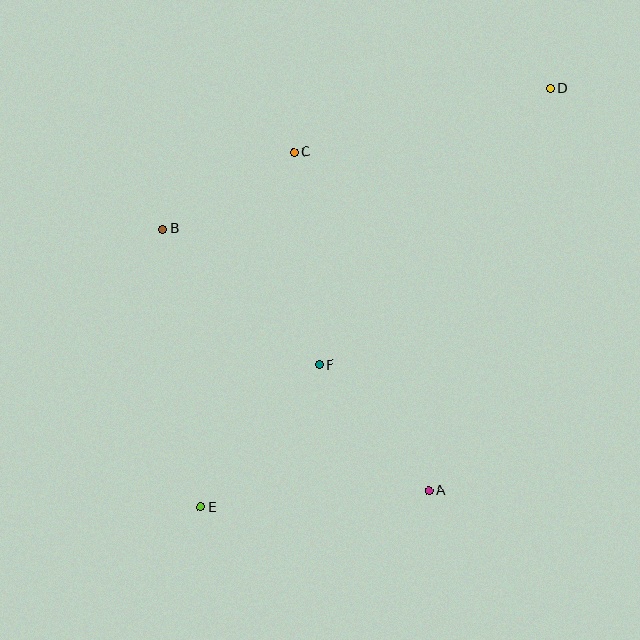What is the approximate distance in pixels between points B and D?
The distance between B and D is approximately 412 pixels.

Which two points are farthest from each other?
Points D and E are farthest from each other.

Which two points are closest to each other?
Points B and C are closest to each other.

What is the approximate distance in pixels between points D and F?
The distance between D and F is approximately 361 pixels.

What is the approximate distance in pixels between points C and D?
The distance between C and D is approximately 264 pixels.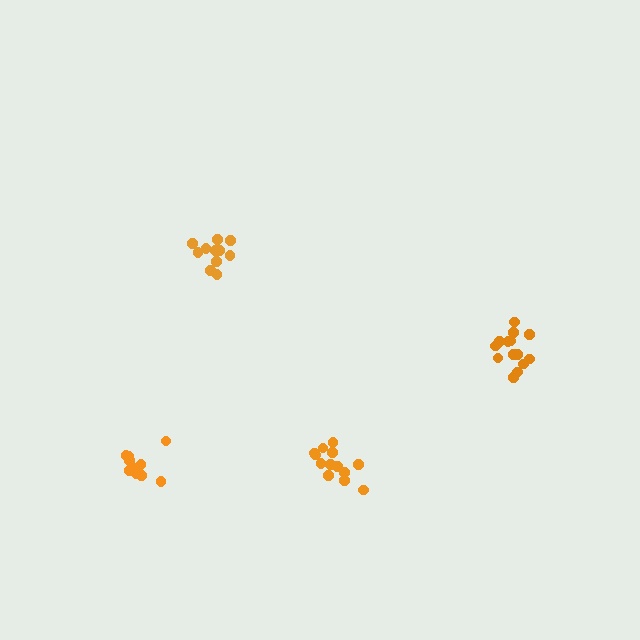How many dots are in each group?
Group 1: 10 dots, Group 2: 11 dots, Group 3: 13 dots, Group 4: 14 dots (48 total).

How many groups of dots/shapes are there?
There are 4 groups.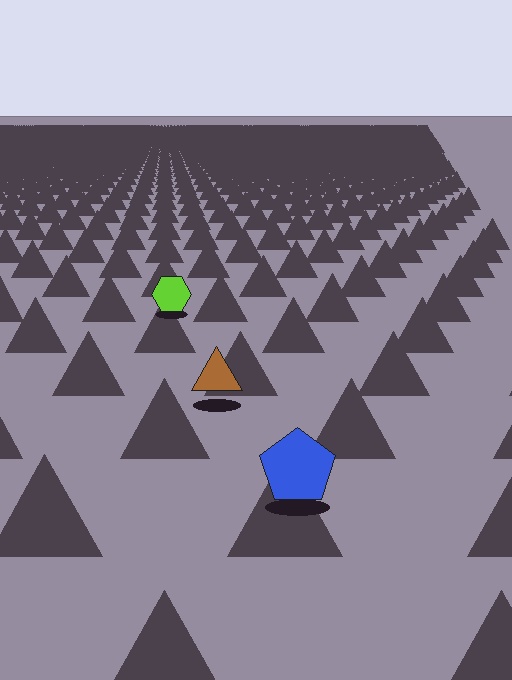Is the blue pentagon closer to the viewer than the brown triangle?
Yes. The blue pentagon is closer — you can tell from the texture gradient: the ground texture is coarser near it.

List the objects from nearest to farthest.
From nearest to farthest: the blue pentagon, the brown triangle, the lime hexagon.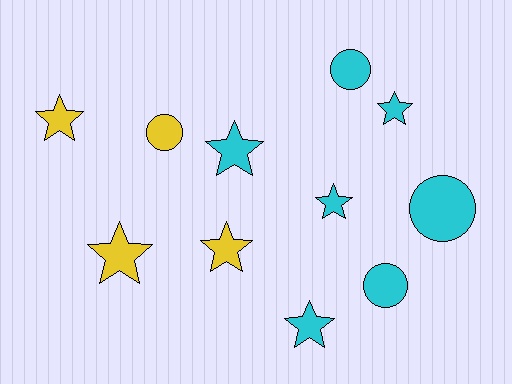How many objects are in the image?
There are 11 objects.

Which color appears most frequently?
Cyan, with 7 objects.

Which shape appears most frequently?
Star, with 7 objects.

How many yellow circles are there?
There is 1 yellow circle.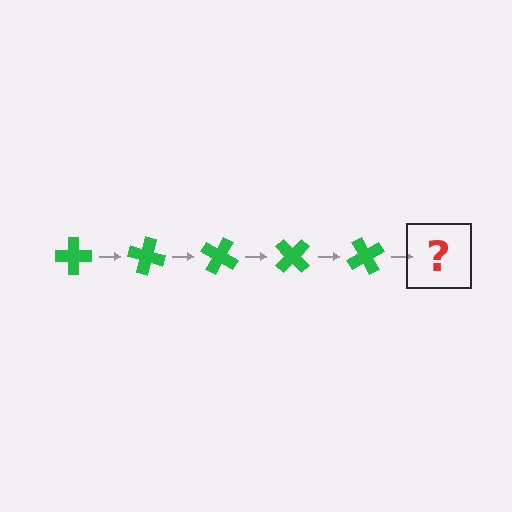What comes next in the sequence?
The next element should be a green cross rotated 75 degrees.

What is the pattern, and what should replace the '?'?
The pattern is that the cross rotates 15 degrees each step. The '?' should be a green cross rotated 75 degrees.